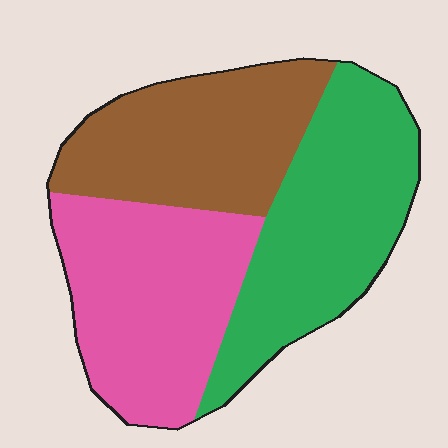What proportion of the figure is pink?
Pink takes up about one third (1/3) of the figure.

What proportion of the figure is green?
Green covers around 35% of the figure.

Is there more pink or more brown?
Pink.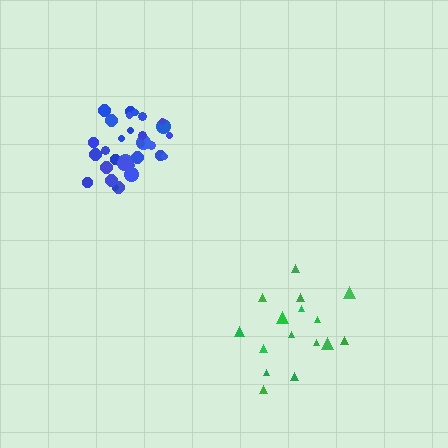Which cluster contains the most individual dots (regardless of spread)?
Blue (31).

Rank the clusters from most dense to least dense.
blue, green.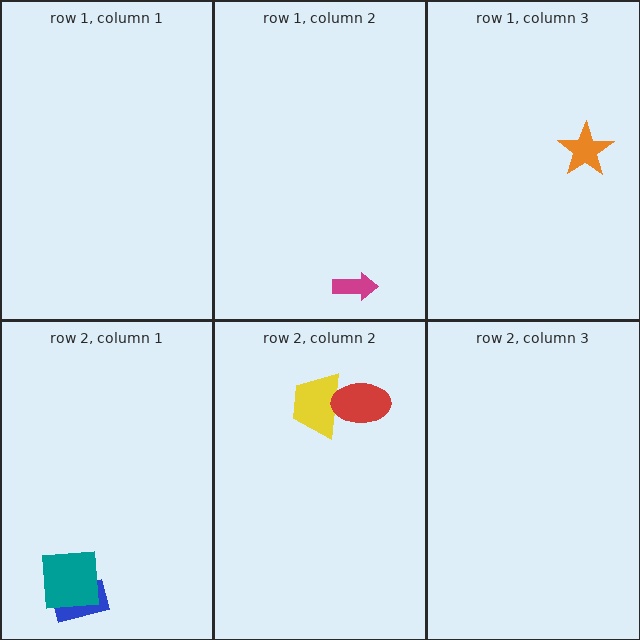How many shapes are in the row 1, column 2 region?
1.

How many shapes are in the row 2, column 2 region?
2.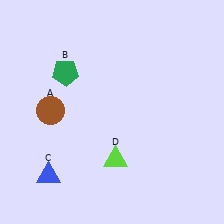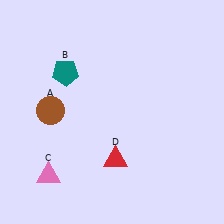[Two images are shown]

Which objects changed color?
B changed from green to teal. C changed from blue to pink. D changed from lime to red.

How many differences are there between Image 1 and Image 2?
There are 3 differences between the two images.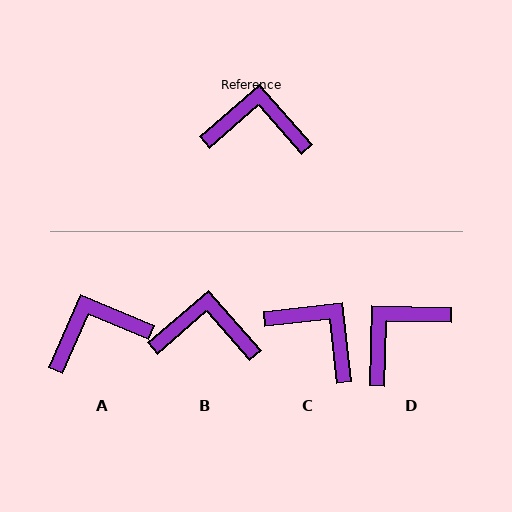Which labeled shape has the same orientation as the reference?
B.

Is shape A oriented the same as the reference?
No, it is off by about 26 degrees.